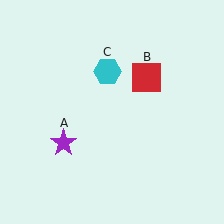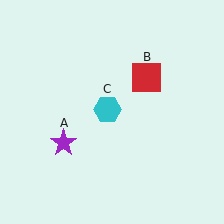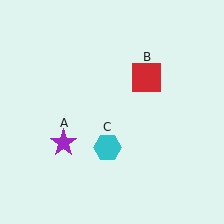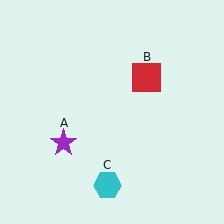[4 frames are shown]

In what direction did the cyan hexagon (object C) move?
The cyan hexagon (object C) moved down.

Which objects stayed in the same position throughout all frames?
Purple star (object A) and red square (object B) remained stationary.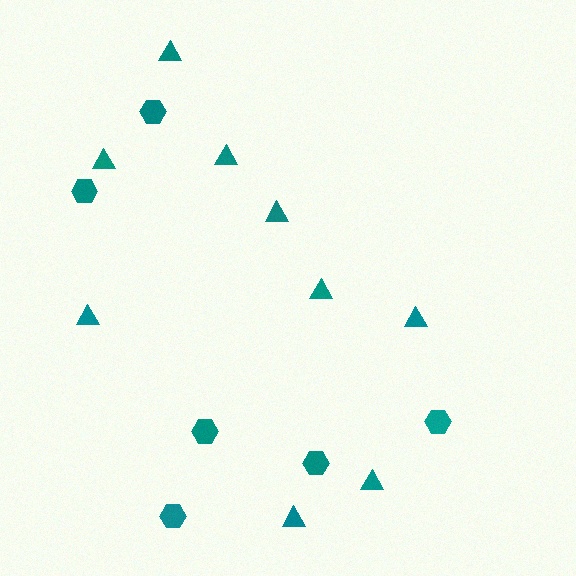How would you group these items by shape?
There are 2 groups: one group of hexagons (6) and one group of triangles (9).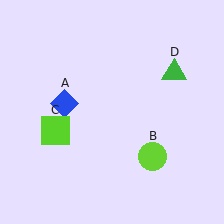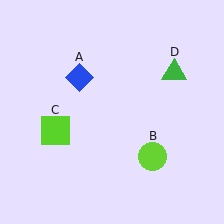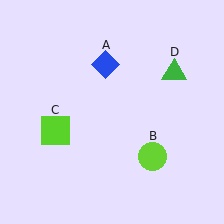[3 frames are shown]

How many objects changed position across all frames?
1 object changed position: blue diamond (object A).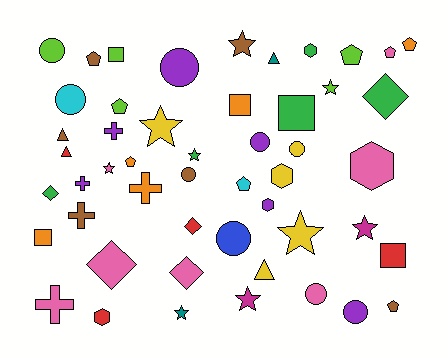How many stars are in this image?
There are 9 stars.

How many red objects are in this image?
There are 4 red objects.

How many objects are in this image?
There are 50 objects.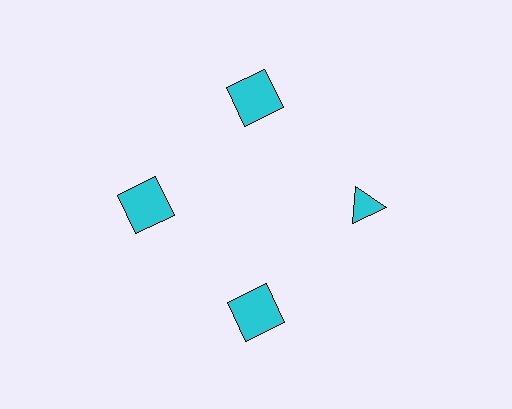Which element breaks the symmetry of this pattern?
The cyan triangle at roughly the 3 o'clock position breaks the symmetry. All other shapes are cyan squares.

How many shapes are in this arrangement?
There are 4 shapes arranged in a ring pattern.